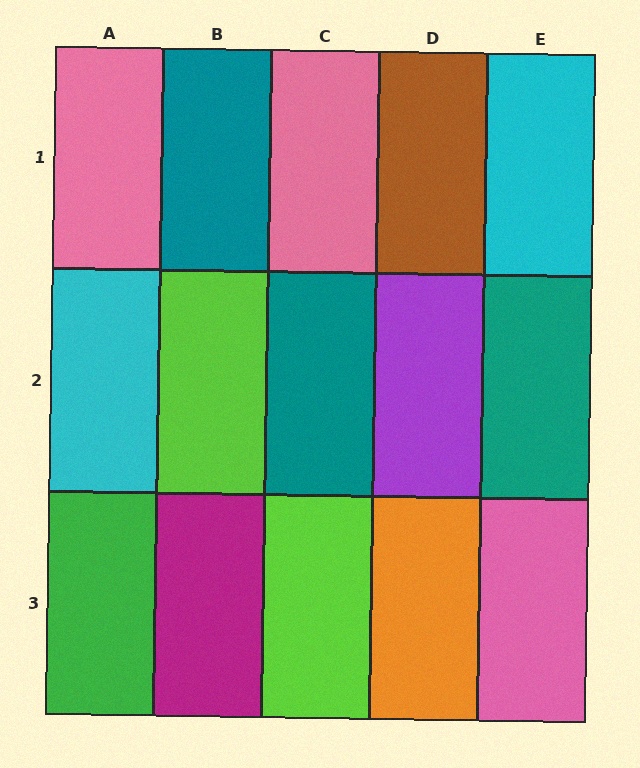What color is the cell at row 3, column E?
Pink.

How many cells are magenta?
1 cell is magenta.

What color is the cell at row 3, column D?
Orange.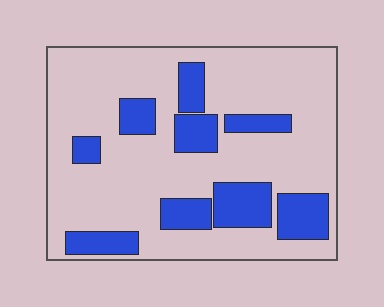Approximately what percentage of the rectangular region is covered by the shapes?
Approximately 25%.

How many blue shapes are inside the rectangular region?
9.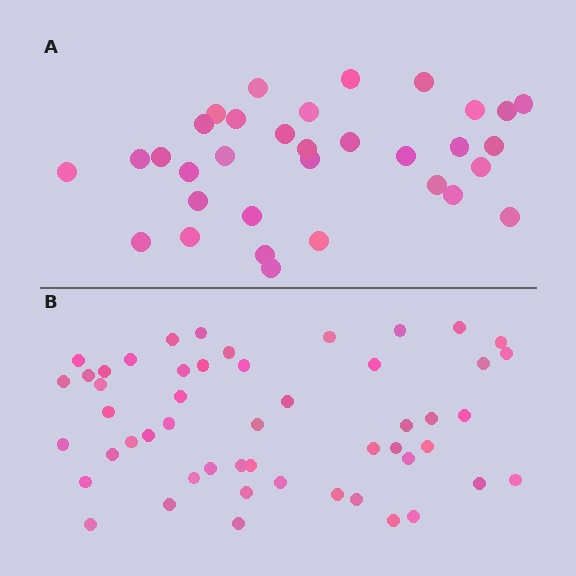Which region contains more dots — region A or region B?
Region B (the bottom region) has more dots.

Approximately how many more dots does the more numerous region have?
Region B has approximately 20 more dots than region A.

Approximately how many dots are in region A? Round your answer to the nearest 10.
About 30 dots. (The exact count is 33, which rounds to 30.)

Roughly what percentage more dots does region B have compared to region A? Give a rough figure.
About 55% more.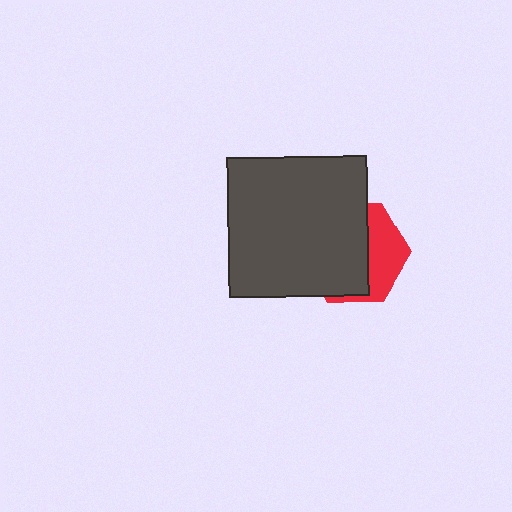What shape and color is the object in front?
The object in front is a dark gray square.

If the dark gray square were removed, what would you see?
You would see the complete red hexagon.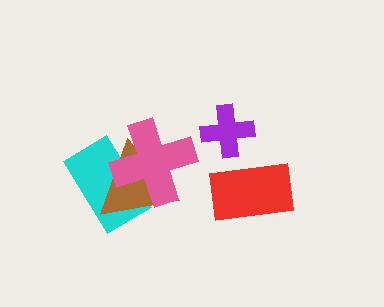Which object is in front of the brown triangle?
The pink cross is in front of the brown triangle.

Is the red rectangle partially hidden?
No, no other shape covers it.